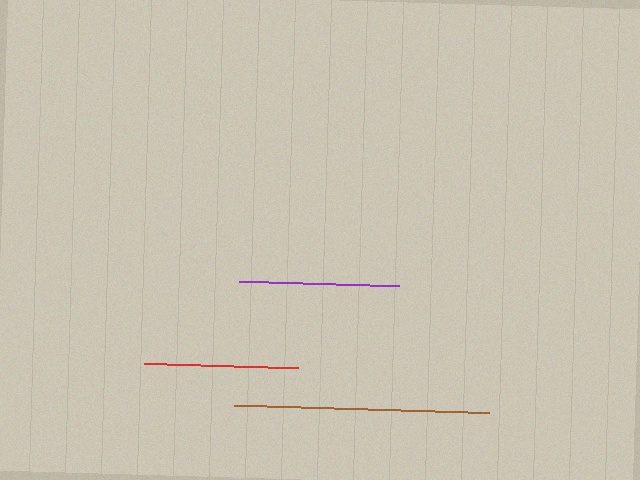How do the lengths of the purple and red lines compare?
The purple and red lines are approximately the same length.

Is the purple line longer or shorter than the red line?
The purple line is longer than the red line.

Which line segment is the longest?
The brown line is the longest at approximately 255 pixels.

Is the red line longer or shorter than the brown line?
The brown line is longer than the red line.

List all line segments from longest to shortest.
From longest to shortest: brown, purple, red.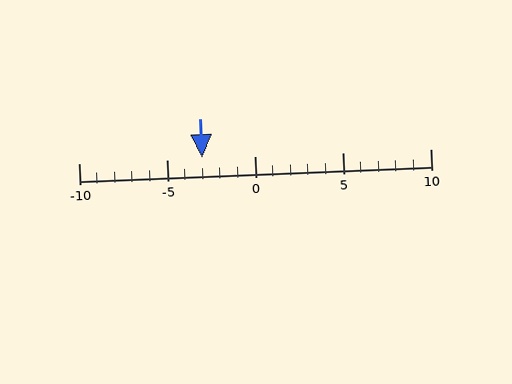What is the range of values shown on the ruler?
The ruler shows values from -10 to 10.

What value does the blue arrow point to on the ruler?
The blue arrow points to approximately -3.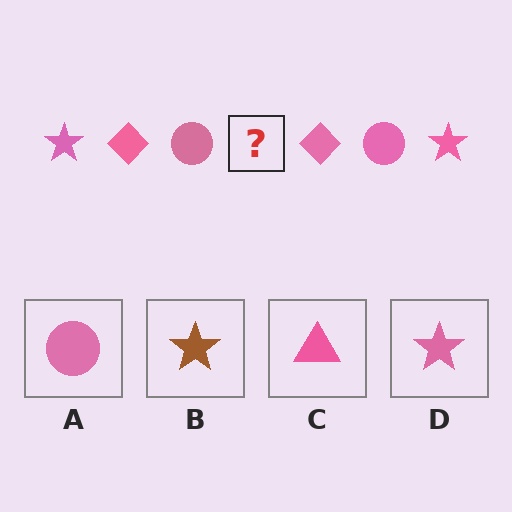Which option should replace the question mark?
Option D.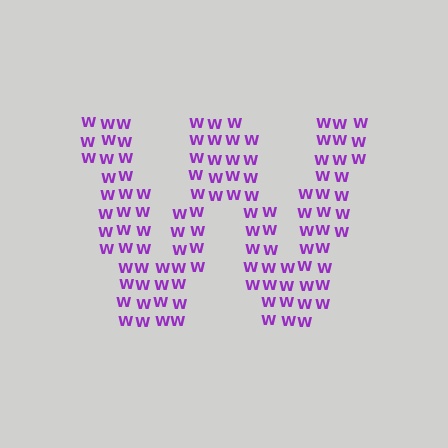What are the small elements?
The small elements are letter W's.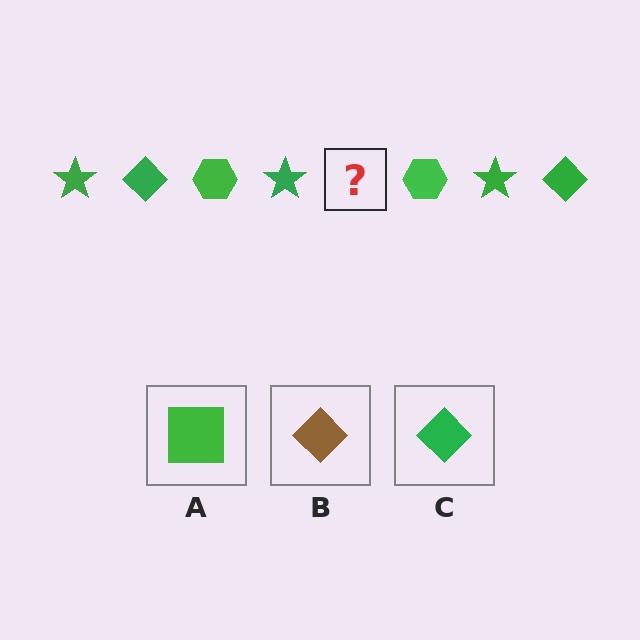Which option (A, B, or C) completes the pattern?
C.